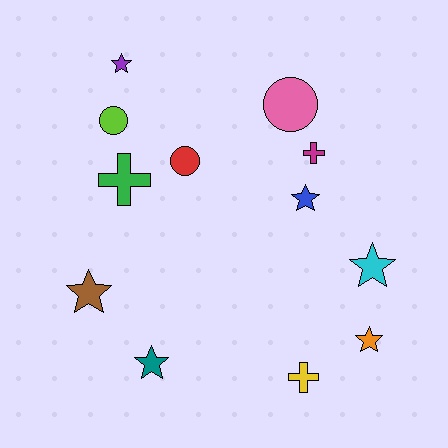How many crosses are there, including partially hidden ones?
There are 3 crosses.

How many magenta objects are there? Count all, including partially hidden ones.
There is 1 magenta object.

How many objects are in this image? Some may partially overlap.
There are 12 objects.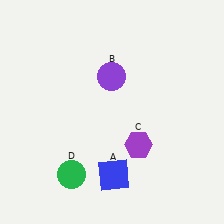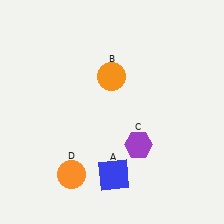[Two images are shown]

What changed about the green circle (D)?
In Image 1, D is green. In Image 2, it changed to orange.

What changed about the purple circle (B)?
In Image 1, B is purple. In Image 2, it changed to orange.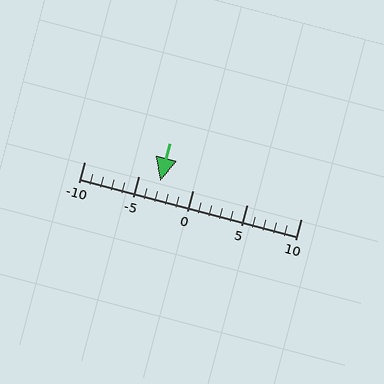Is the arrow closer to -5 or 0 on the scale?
The arrow is closer to -5.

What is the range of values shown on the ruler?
The ruler shows values from -10 to 10.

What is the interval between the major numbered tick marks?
The major tick marks are spaced 5 units apart.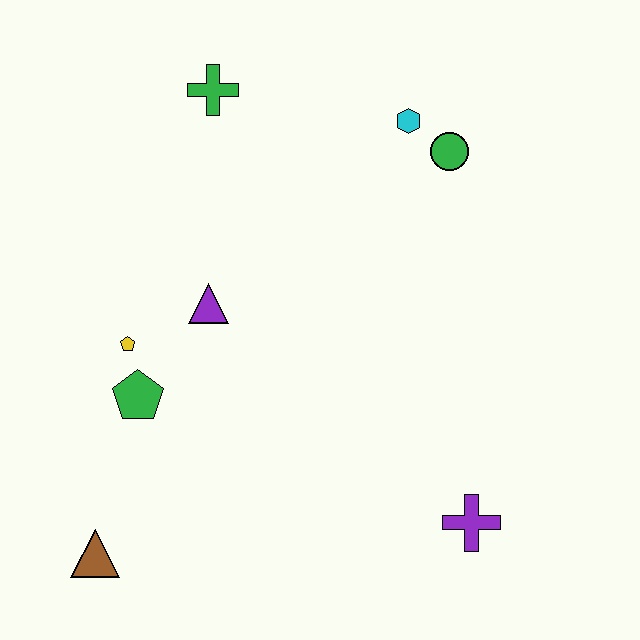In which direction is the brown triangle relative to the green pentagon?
The brown triangle is below the green pentagon.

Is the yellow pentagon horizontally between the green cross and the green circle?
No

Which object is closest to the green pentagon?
The yellow pentagon is closest to the green pentagon.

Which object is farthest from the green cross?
The purple cross is farthest from the green cross.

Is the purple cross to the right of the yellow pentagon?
Yes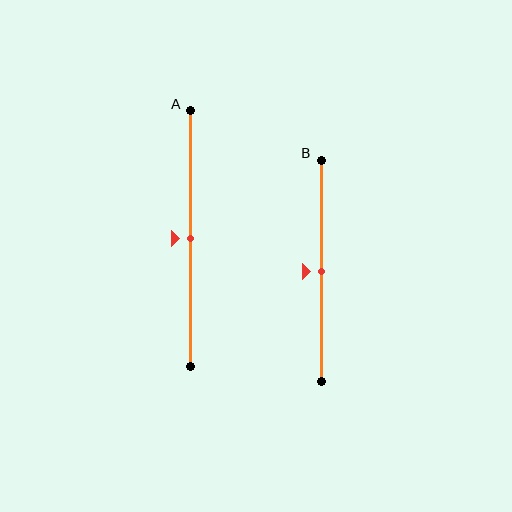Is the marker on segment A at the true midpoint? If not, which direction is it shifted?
Yes, the marker on segment A is at the true midpoint.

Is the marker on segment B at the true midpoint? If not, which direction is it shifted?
Yes, the marker on segment B is at the true midpoint.